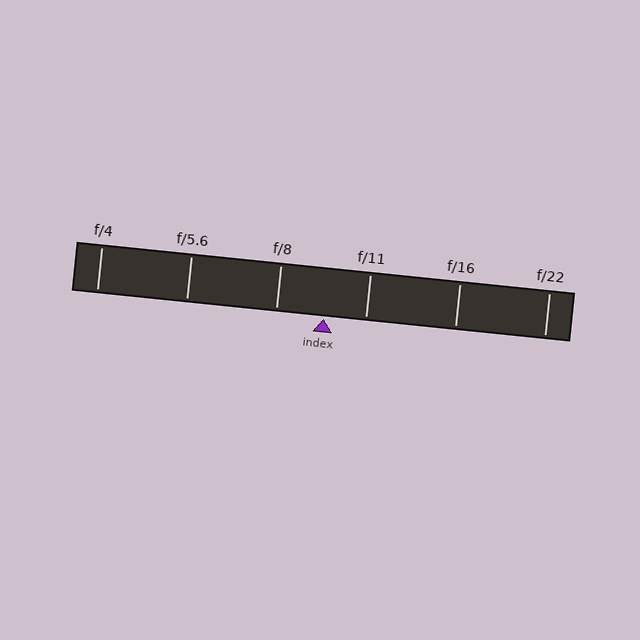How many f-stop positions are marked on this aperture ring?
There are 6 f-stop positions marked.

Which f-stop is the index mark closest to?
The index mark is closest to f/11.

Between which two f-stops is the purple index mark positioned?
The index mark is between f/8 and f/11.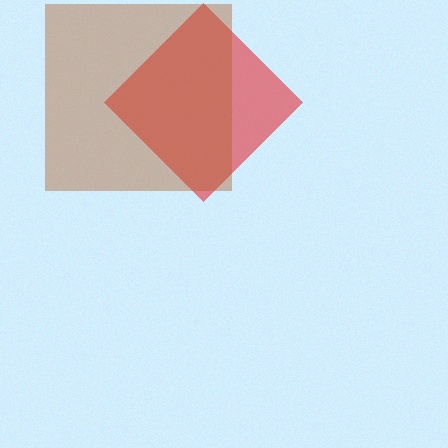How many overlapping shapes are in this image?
There are 2 overlapping shapes in the image.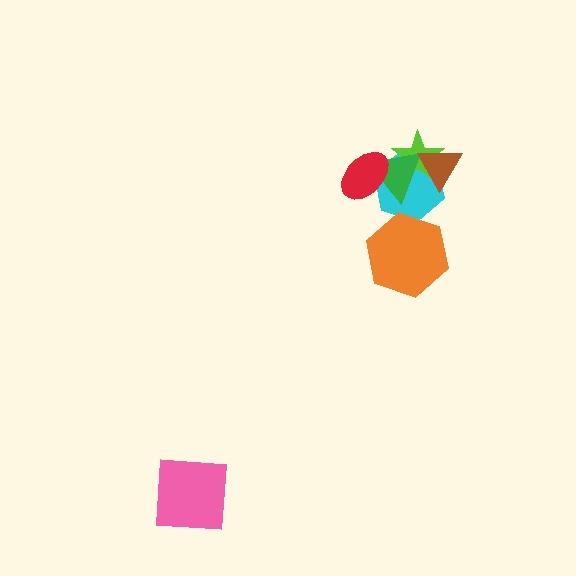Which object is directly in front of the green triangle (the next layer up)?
The red ellipse is directly in front of the green triangle.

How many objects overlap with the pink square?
0 objects overlap with the pink square.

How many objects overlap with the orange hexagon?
1 object overlaps with the orange hexagon.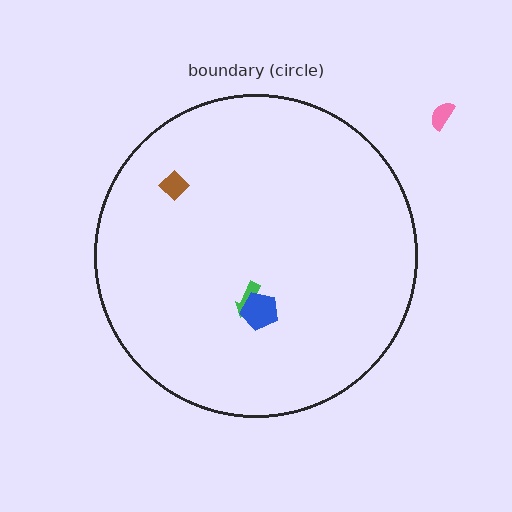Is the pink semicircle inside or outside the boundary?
Outside.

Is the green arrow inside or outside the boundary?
Inside.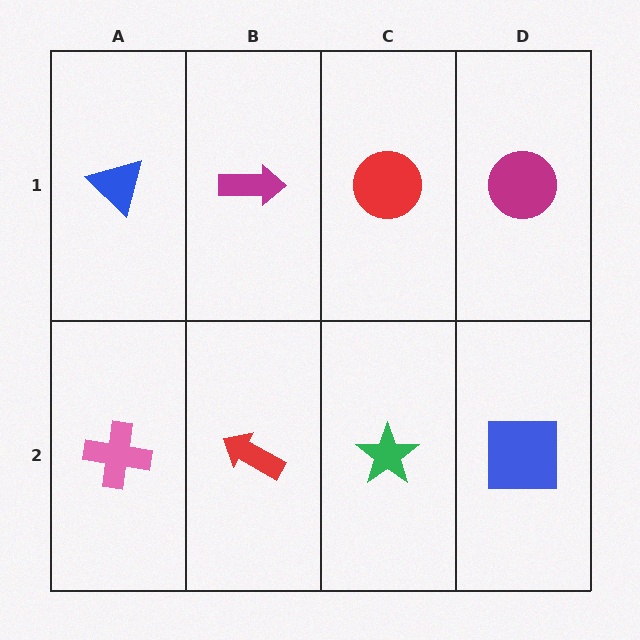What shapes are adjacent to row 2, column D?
A magenta circle (row 1, column D), a green star (row 2, column C).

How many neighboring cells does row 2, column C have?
3.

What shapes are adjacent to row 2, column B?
A magenta arrow (row 1, column B), a pink cross (row 2, column A), a green star (row 2, column C).